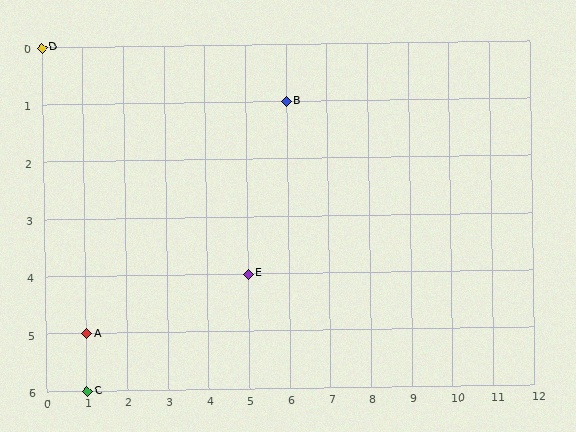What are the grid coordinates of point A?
Point A is at grid coordinates (1, 5).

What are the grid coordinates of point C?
Point C is at grid coordinates (1, 6).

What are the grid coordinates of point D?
Point D is at grid coordinates (0, 0).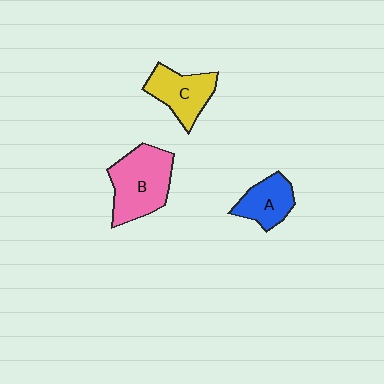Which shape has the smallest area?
Shape A (blue).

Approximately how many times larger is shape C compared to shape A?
Approximately 1.2 times.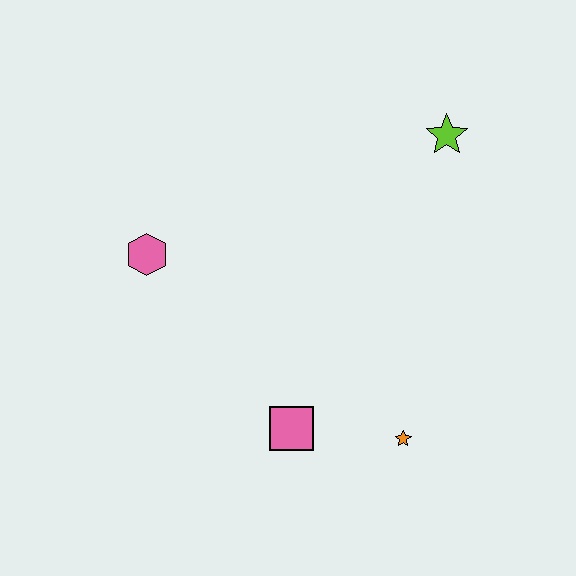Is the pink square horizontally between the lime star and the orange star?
No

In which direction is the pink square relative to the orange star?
The pink square is to the left of the orange star.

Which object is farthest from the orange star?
The pink hexagon is farthest from the orange star.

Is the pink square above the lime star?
No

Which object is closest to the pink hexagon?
The pink square is closest to the pink hexagon.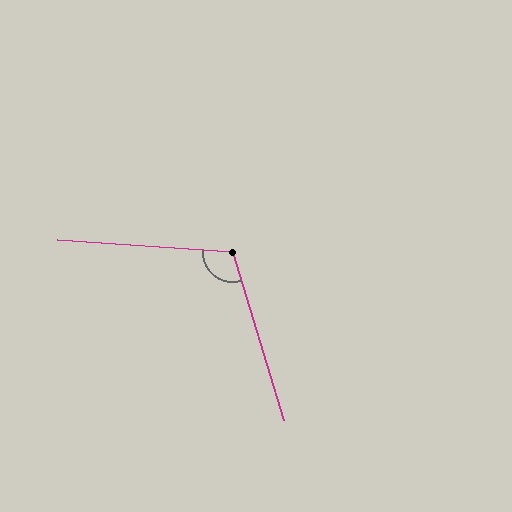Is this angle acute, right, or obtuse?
It is obtuse.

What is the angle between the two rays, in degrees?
Approximately 111 degrees.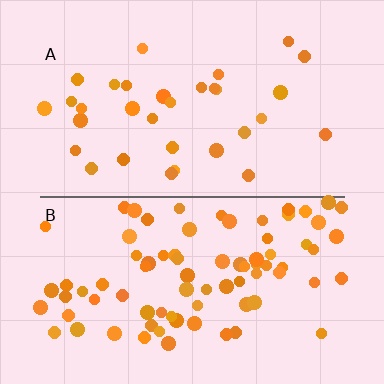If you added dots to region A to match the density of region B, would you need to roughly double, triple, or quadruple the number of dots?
Approximately triple.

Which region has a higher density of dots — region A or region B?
B (the bottom).